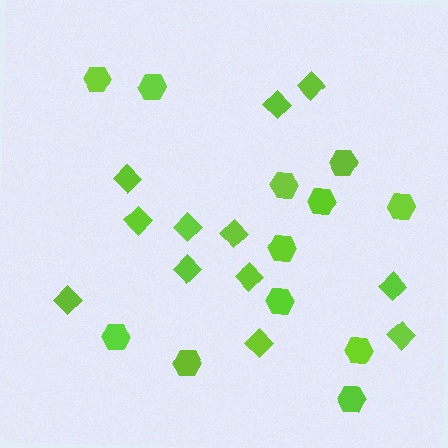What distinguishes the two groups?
There are 2 groups: one group of hexagons (12) and one group of diamonds (12).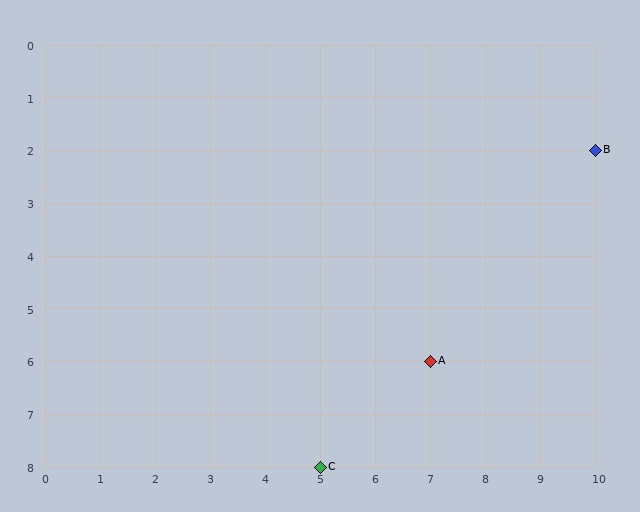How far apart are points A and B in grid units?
Points A and B are 3 columns and 4 rows apart (about 5.0 grid units diagonally).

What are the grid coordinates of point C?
Point C is at grid coordinates (5, 8).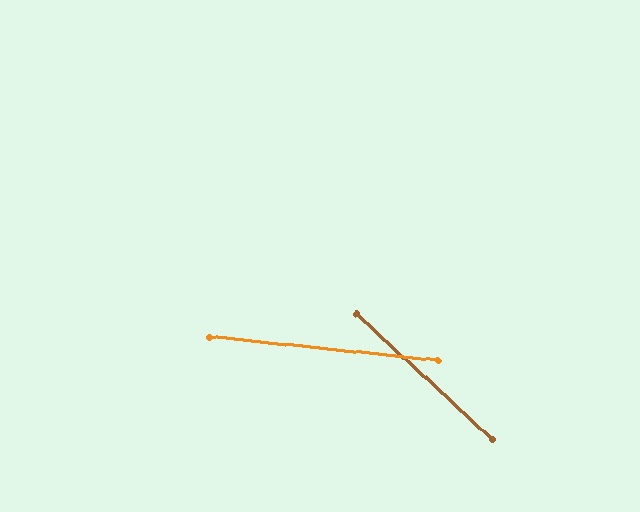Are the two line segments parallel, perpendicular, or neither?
Neither parallel nor perpendicular — they differ by about 37°.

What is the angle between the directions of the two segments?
Approximately 37 degrees.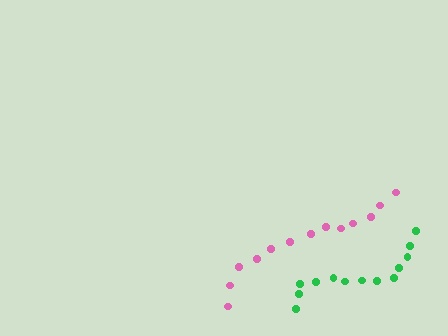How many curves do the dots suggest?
There are 2 distinct paths.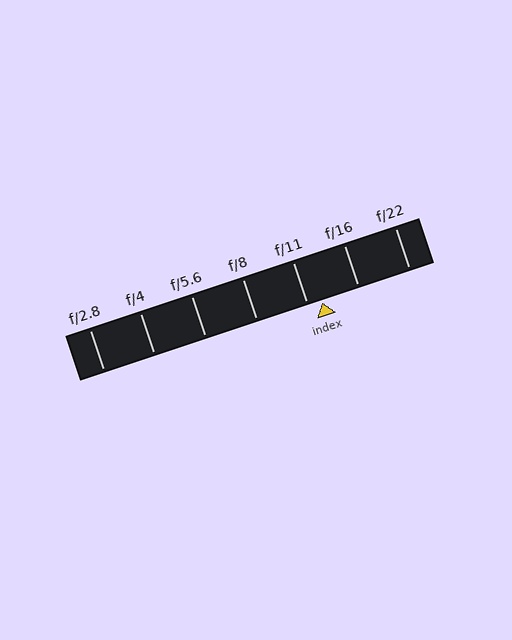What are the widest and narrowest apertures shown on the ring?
The widest aperture shown is f/2.8 and the narrowest is f/22.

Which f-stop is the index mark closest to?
The index mark is closest to f/11.